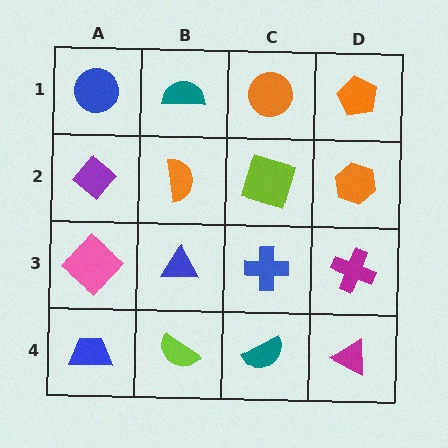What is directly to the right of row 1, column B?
An orange circle.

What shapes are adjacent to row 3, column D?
An orange hexagon (row 2, column D), a magenta triangle (row 4, column D), a blue cross (row 3, column C).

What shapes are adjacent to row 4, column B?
A blue triangle (row 3, column B), a blue trapezoid (row 4, column A), a teal semicircle (row 4, column C).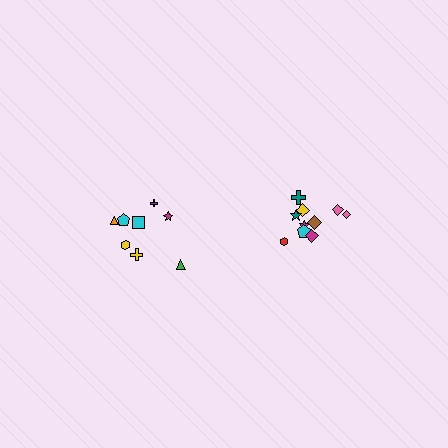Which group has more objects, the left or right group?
The right group.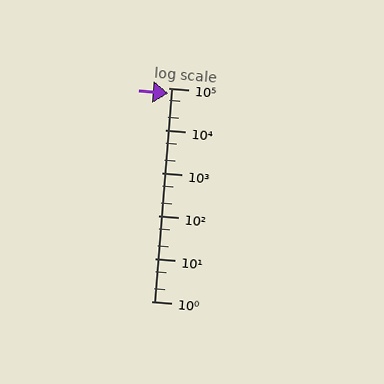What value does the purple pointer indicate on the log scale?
The pointer indicates approximately 74000.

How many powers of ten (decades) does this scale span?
The scale spans 5 decades, from 1 to 100000.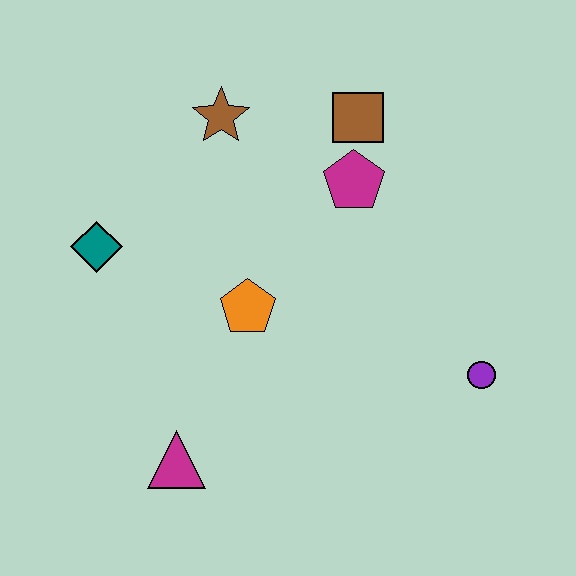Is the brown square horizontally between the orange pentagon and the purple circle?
Yes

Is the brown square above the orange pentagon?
Yes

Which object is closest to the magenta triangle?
The orange pentagon is closest to the magenta triangle.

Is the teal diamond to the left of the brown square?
Yes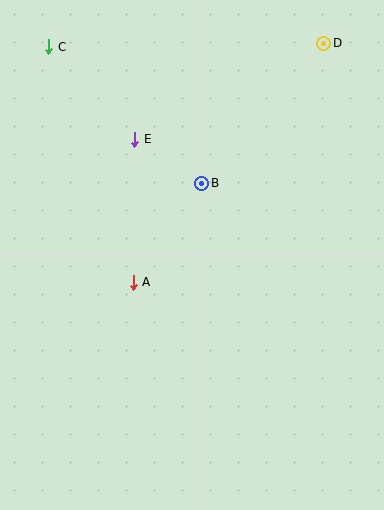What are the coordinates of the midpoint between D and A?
The midpoint between D and A is at (229, 163).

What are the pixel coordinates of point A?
Point A is at (133, 282).